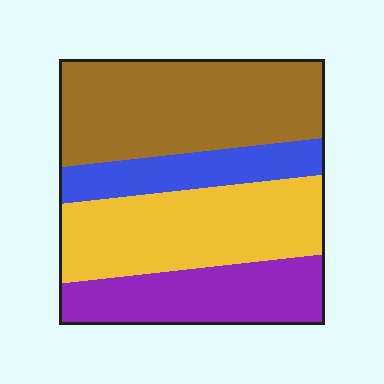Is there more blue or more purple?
Purple.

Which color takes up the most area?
Brown, at roughly 35%.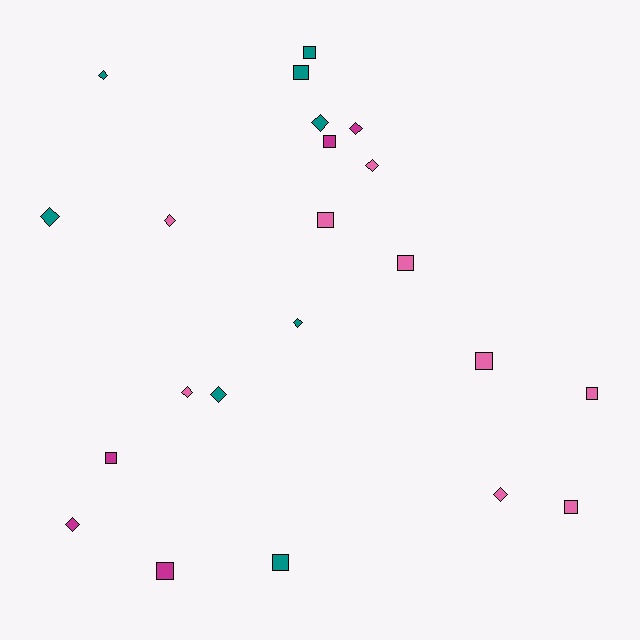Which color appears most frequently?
Pink, with 9 objects.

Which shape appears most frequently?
Diamond, with 11 objects.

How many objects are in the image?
There are 22 objects.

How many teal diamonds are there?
There are 5 teal diamonds.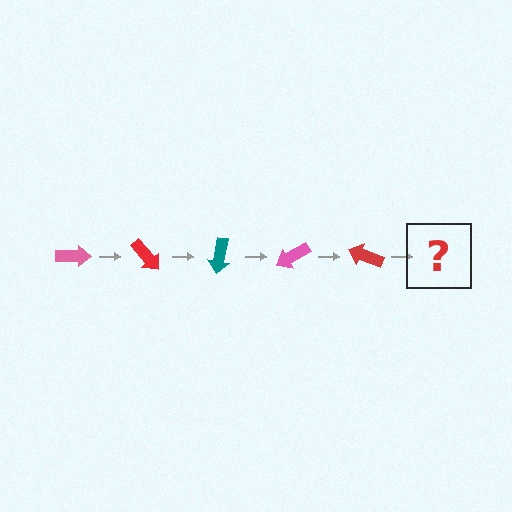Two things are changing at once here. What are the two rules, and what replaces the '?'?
The two rules are that it rotates 50 degrees each step and the color cycles through pink, red, and teal. The '?' should be a teal arrow, rotated 250 degrees from the start.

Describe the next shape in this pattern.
It should be a teal arrow, rotated 250 degrees from the start.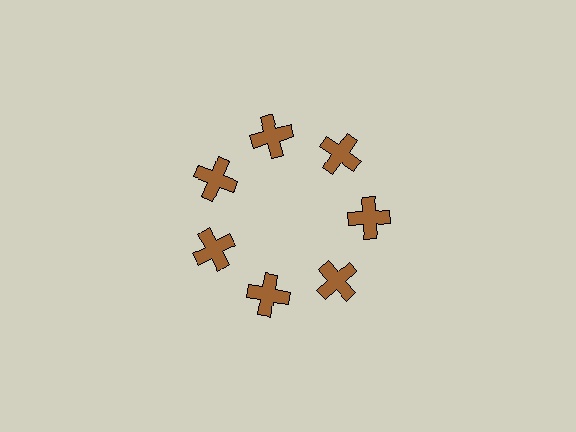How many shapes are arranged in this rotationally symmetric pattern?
There are 7 shapes, arranged in 7 groups of 1.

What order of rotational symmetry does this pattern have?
This pattern has 7-fold rotational symmetry.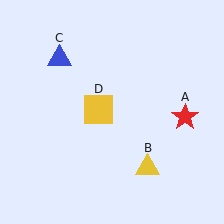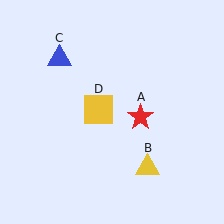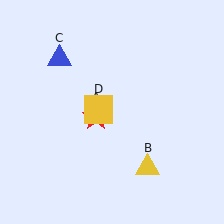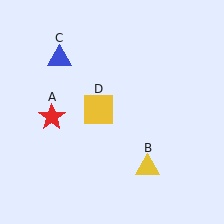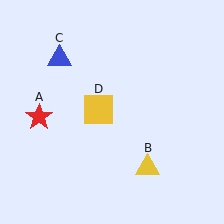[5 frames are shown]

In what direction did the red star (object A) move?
The red star (object A) moved left.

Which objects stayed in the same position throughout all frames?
Yellow triangle (object B) and blue triangle (object C) and yellow square (object D) remained stationary.